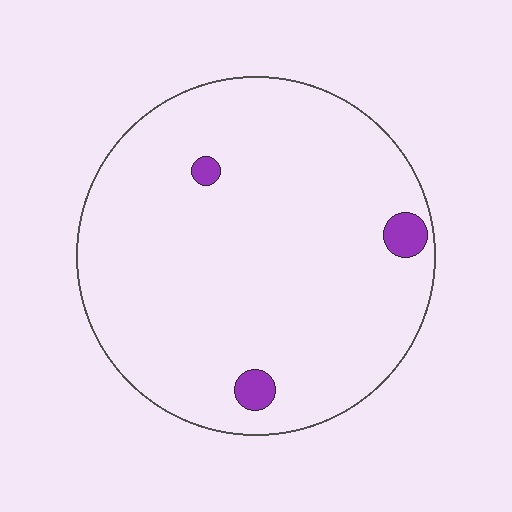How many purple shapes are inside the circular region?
3.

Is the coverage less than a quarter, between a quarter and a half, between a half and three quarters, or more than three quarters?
Less than a quarter.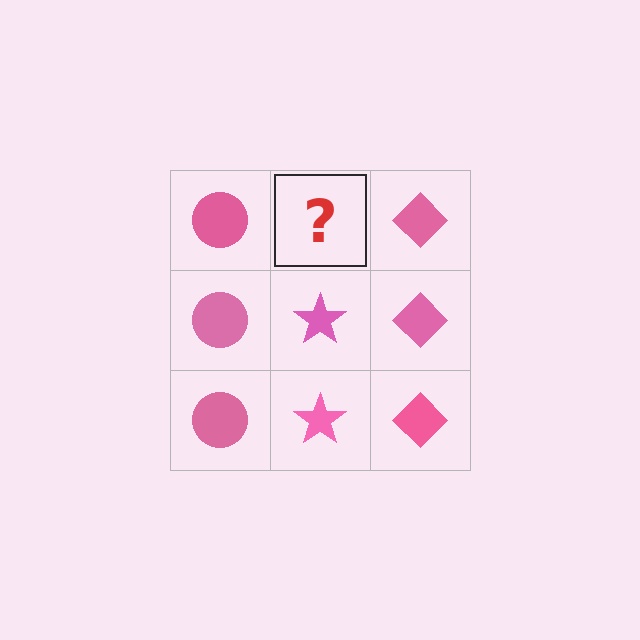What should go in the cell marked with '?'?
The missing cell should contain a pink star.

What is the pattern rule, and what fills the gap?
The rule is that each column has a consistent shape. The gap should be filled with a pink star.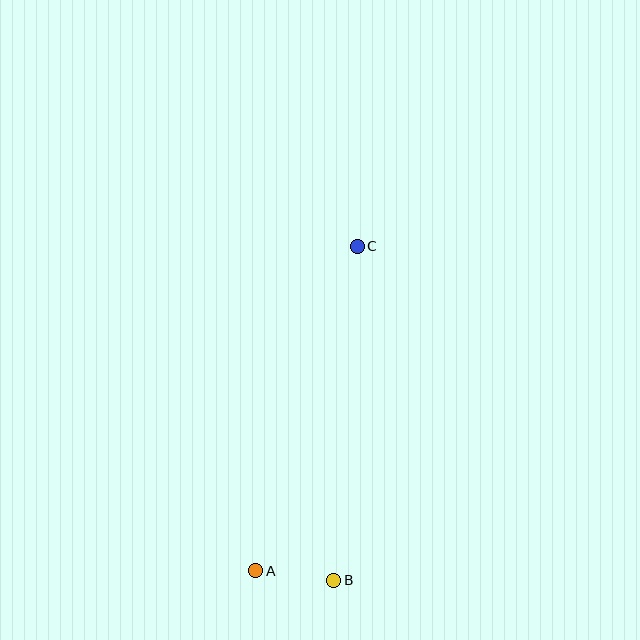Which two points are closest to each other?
Points A and B are closest to each other.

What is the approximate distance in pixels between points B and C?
The distance between B and C is approximately 335 pixels.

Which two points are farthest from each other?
Points A and C are farthest from each other.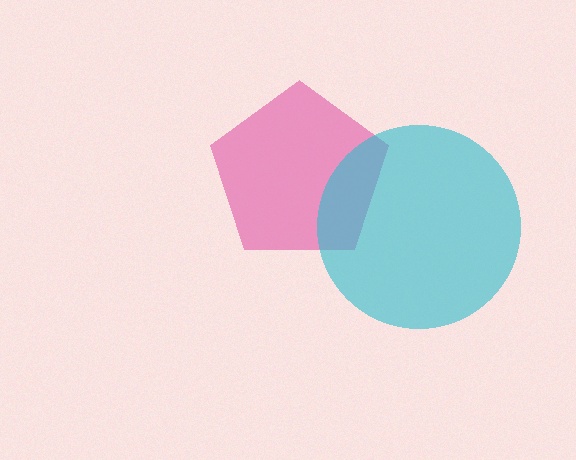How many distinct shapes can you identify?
There are 2 distinct shapes: a pink pentagon, a cyan circle.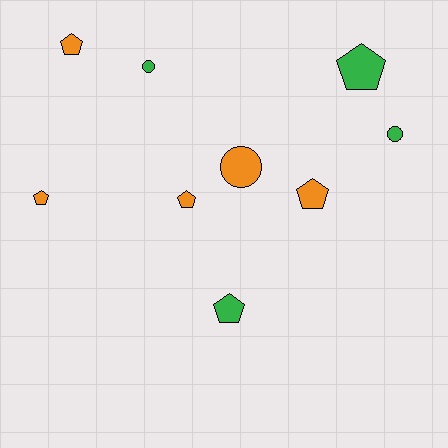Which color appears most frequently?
Orange, with 5 objects.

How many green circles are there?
There are 2 green circles.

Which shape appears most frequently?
Pentagon, with 6 objects.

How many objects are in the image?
There are 9 objects.